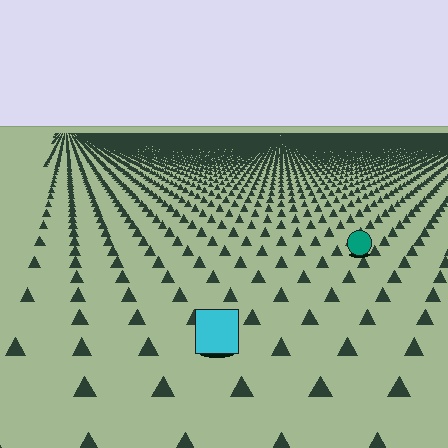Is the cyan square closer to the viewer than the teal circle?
Yes. The cyan square is closer — you can tell from the texture gradient: the ground texture is coarser near it.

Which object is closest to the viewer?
The cyan square is closest. The texture marks near it are larger and more spread out.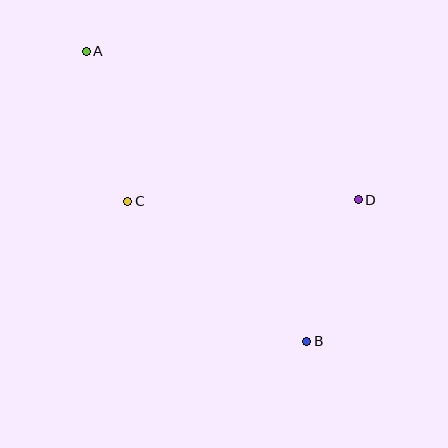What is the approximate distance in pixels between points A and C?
The distance between A and C is approximately 156 pixels.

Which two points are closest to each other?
Points B and D are closest to each other.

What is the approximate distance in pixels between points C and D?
The distance between C and D is approximately 230 pixels.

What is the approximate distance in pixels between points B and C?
The distance between B and C is approximately 227 pixels.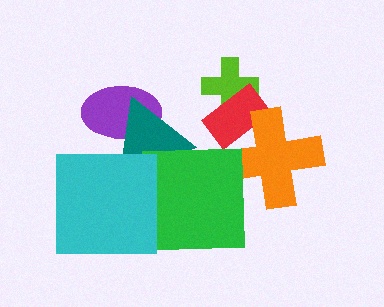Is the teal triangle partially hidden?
Yes, it is partially covered by another shape.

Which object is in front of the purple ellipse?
The teal triangle is in front of the purple ellipse.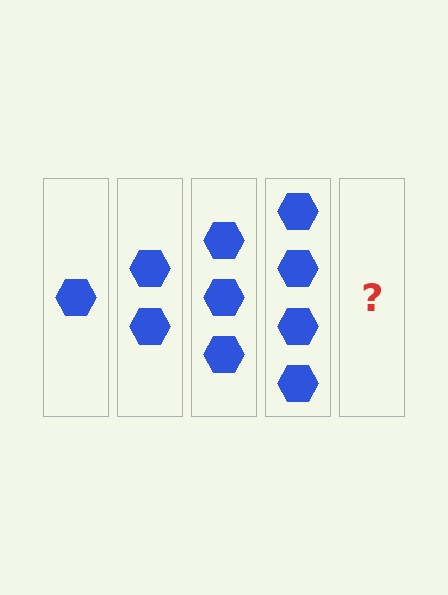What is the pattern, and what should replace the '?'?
The pattern is that each step adds one more hexagon. The '?' should be 5 hexagons.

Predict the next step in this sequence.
The next step is 5 hexagons.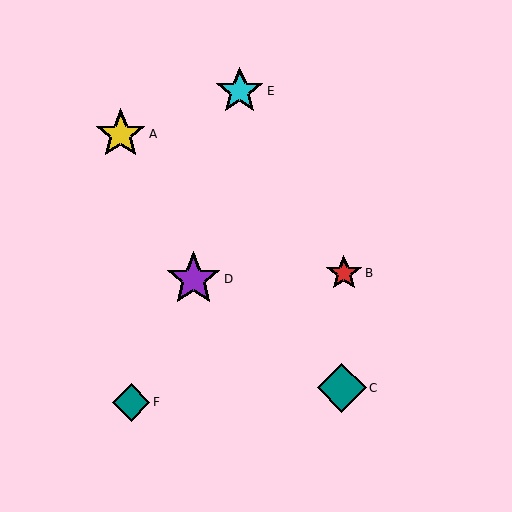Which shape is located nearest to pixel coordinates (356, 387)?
The teal diamond (labeled C) at (342, 388) is nearest to that location.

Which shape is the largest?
The purple star (labeled D) is the largest.